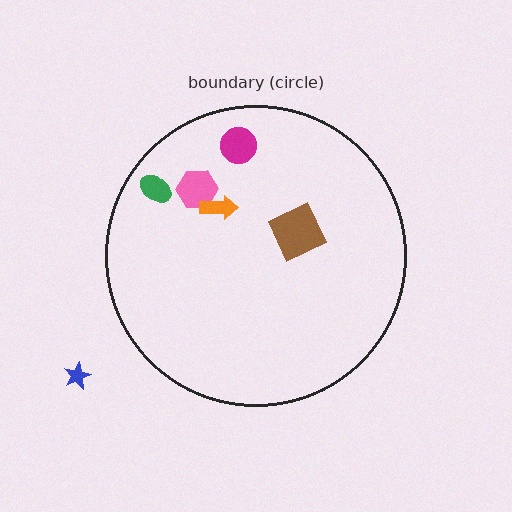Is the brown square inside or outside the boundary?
Inside.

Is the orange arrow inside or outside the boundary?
Inside.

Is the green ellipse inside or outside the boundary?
Inside.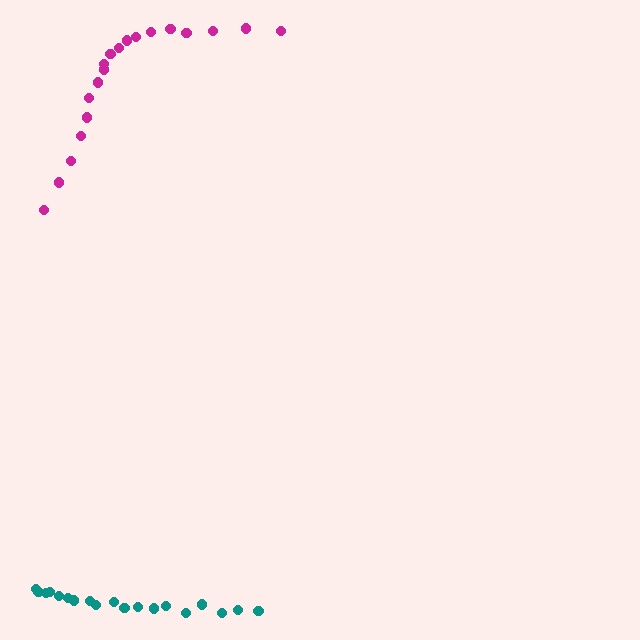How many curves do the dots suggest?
There are 2 distinct paths.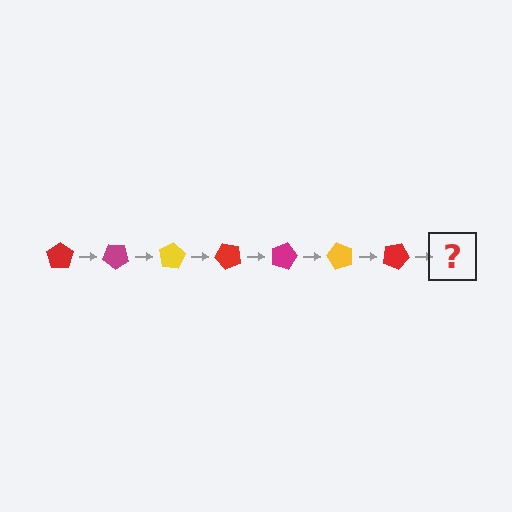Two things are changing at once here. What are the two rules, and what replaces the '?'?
The two rules are that it rotates 40 degrees each step and the color cycles through red, magenta, and yellow. The '?' should be a magenta pentagon, rotated 280 degrees from the start.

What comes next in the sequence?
The next element should be a magenta pentagon, rotated 280 degrees from the start.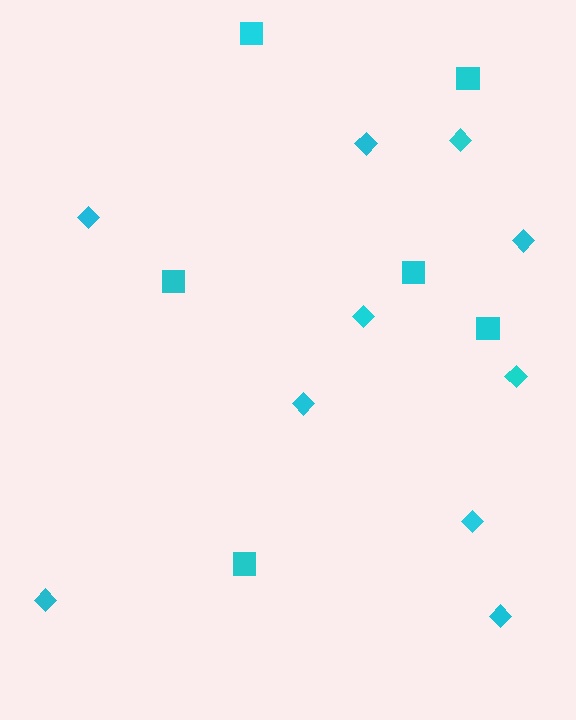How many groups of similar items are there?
There are 2 groups: one group of squares (6) and one group of diamonds (10).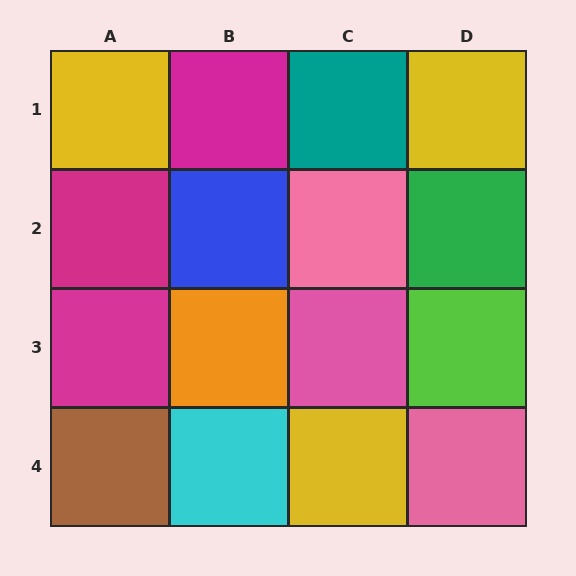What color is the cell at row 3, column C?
Pink.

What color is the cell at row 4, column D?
Pink.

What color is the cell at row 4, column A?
Brown.